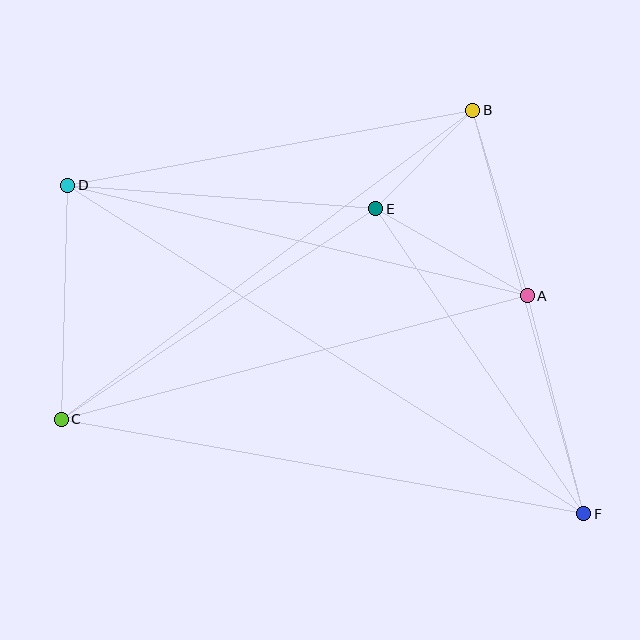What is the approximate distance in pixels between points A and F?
The distance between A and F is approximately 225 pixels.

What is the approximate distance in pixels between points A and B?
The distance between A and B is approximately 193 pixels.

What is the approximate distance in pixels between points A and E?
The distance between A and E is approximately 175 pixels.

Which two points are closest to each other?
Points B and E are closest to each other.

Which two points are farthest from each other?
Points D and F are farthest from each other.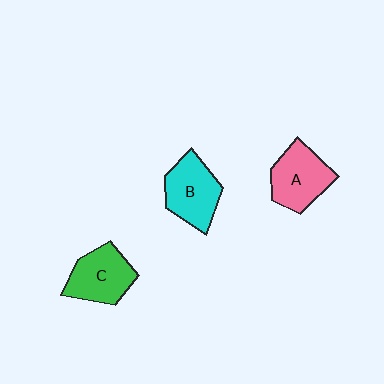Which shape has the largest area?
Shape B (cyan).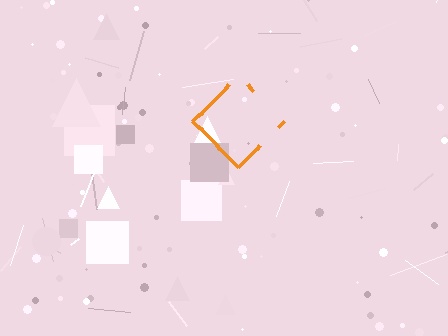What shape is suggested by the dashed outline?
The dashed outline suggests a diamond.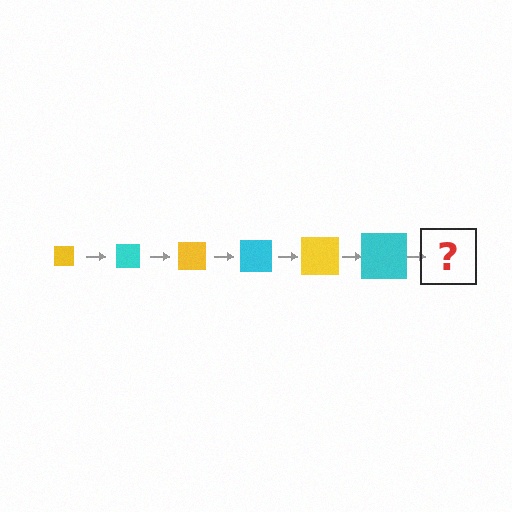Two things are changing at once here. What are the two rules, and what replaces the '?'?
The two rules are that the square grows larger each step and the color cycles through yellow and cyan. The '?' should be a yellow square, larger than the previous one.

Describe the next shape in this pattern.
It should be a yellow square, larger than the previous one.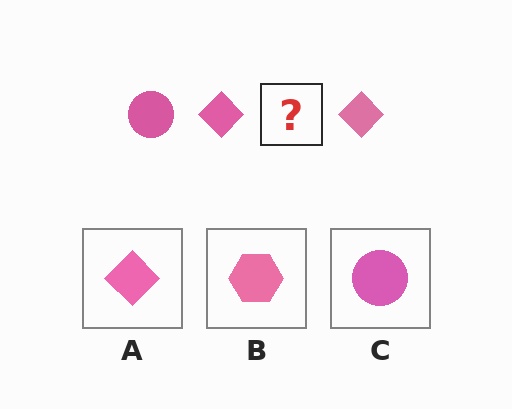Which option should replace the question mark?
Option C.